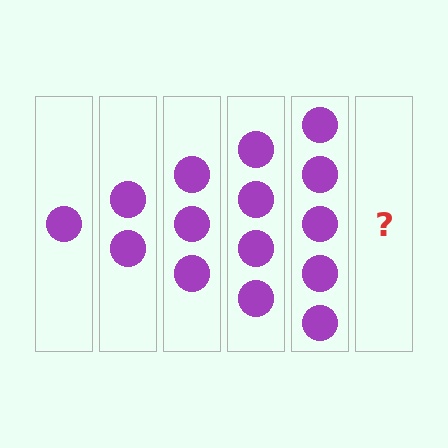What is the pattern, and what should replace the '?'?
The pattern is that each step adds one more circle. The '?' should be 6 circles.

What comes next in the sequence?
The next element should be 6 circles.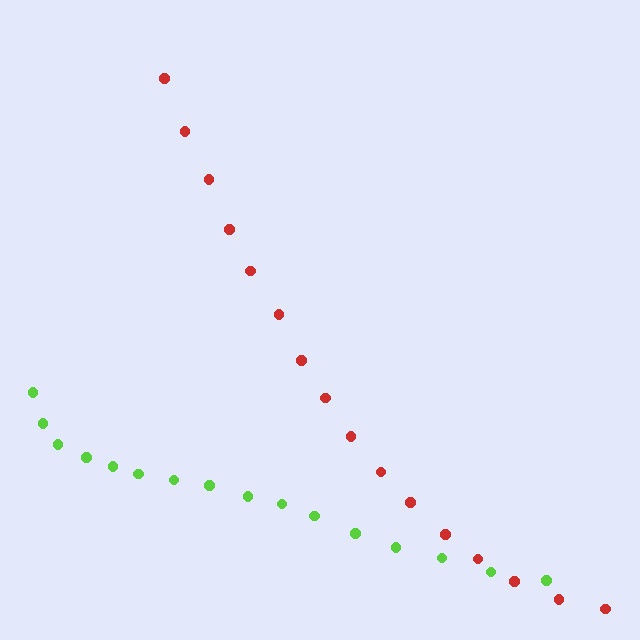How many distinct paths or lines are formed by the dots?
There are 2 distinct paths.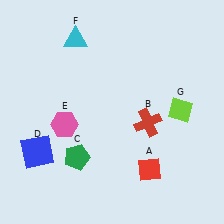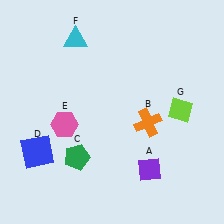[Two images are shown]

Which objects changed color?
A changed from red to purple. B changed from red to orange.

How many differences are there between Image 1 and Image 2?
There are 2 differences between the two images.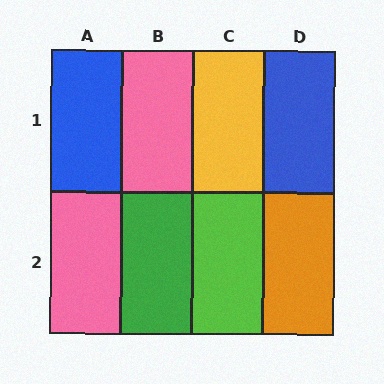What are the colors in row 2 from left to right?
Pink, green, lime, orange.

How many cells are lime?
1 cell is lime.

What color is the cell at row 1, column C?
Yellow.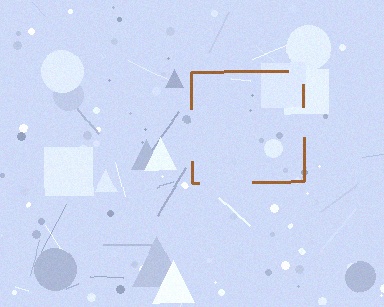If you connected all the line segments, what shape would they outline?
They would outline a square.